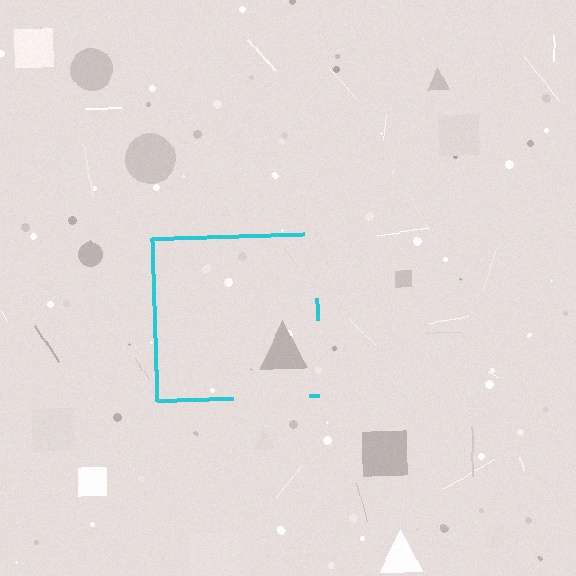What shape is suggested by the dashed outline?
The dashed outline suggests a square.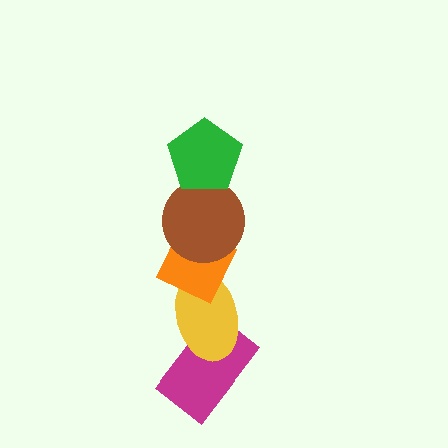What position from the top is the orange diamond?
The orange diamond is 3rd from the top.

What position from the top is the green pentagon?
The green pentagon is 1st from the top.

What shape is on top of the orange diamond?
The brown circle is on top of the orange diamond.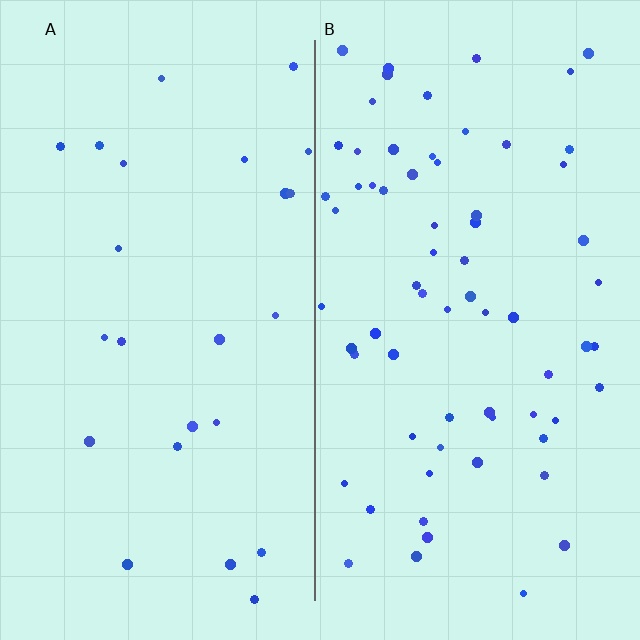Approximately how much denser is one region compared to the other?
Approximately 2.8× — region B over region A.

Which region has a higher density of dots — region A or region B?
B (the right).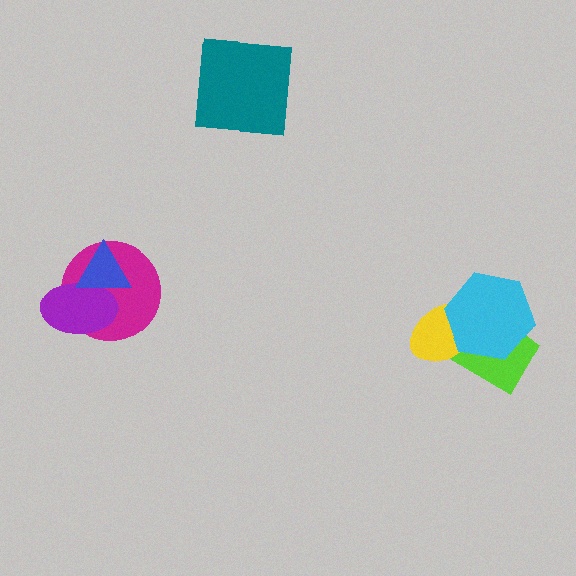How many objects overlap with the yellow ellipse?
2 objects overlap with the yellow ellipse.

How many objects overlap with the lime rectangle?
2 objects overlap with the lime rectangle.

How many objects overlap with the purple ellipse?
2 objects overlap with the purple ellipse.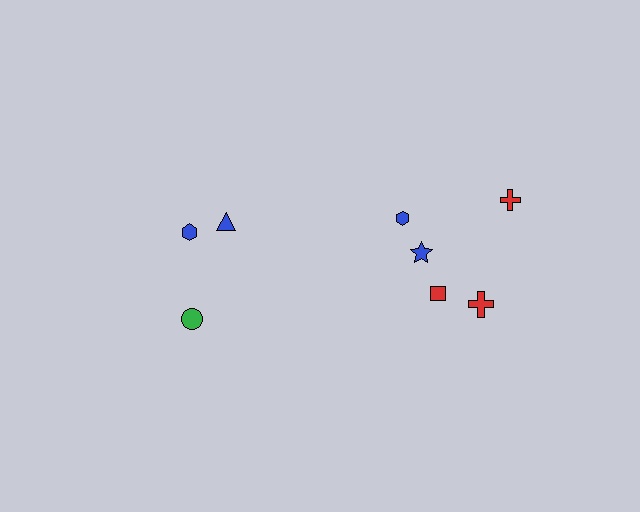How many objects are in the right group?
There are 5 objects.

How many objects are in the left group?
There are 3 objects.